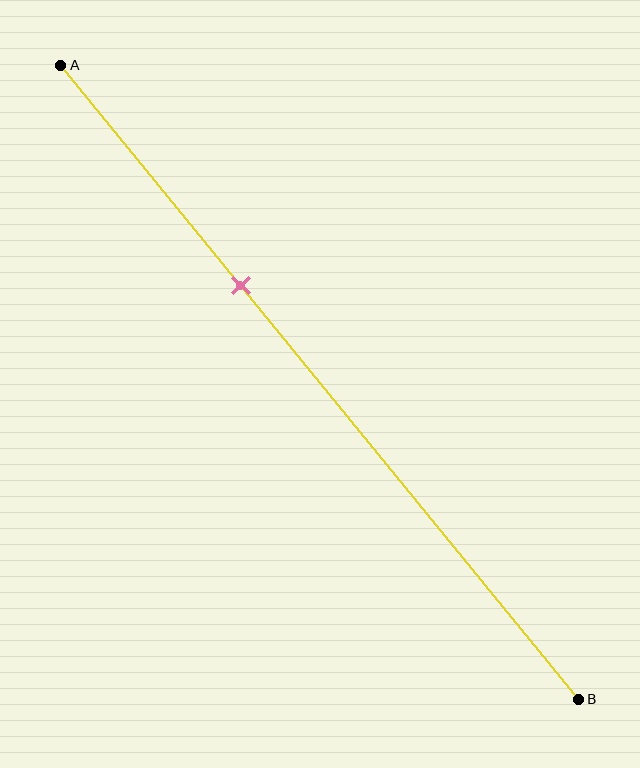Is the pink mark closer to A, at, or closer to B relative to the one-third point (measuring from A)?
The pink mark is approximately at the one-third point of segment AB.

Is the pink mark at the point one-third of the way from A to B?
Yes, the mark is approximately at the one-third point.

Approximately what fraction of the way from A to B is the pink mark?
The pink mark is approximately 35% of the way from A to B.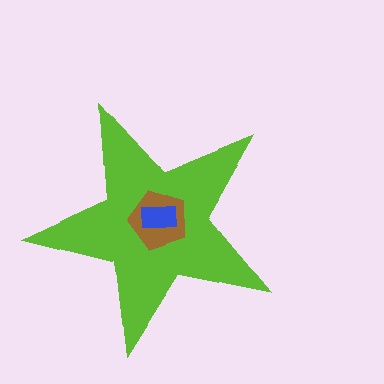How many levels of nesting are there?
3.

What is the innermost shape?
The blue rectangle.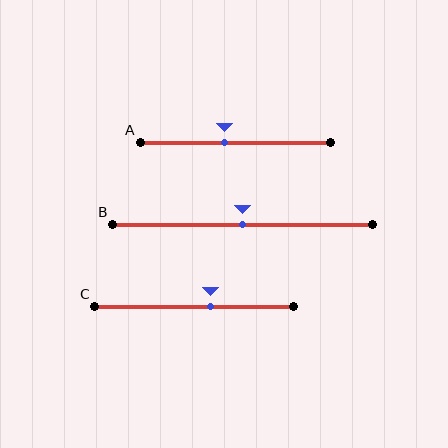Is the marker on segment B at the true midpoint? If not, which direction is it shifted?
Yes, the marker on segment B is at the true midpoint.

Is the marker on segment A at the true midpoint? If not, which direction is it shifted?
No, the marker on segment A is shifted to the left by about 5% of the segment length.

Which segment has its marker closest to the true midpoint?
Segment B has its marker closest to the true midpoint.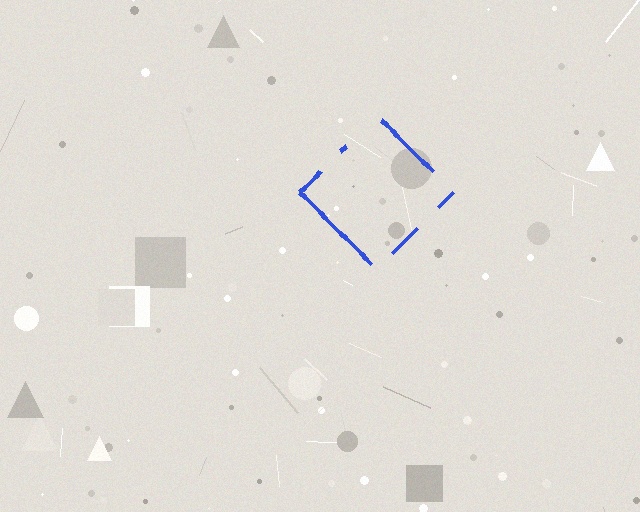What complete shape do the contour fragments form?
The contour fragments form a diamond.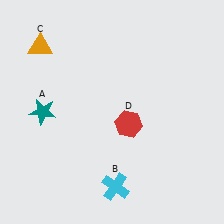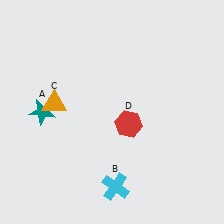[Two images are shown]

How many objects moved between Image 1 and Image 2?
1 object moved between the two images.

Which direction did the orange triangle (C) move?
The orange triangle (C) moved down.